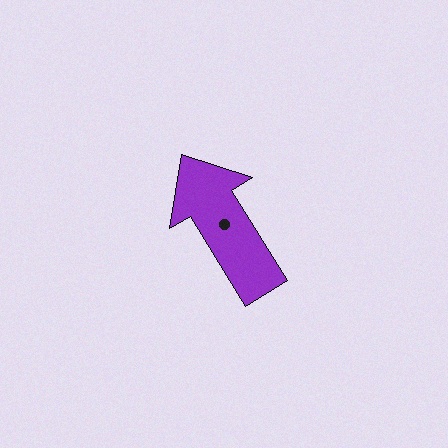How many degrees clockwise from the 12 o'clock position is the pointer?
Approximately 328 degrees.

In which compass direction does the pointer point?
Northwest.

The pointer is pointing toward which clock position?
Roughly 11 o'clock.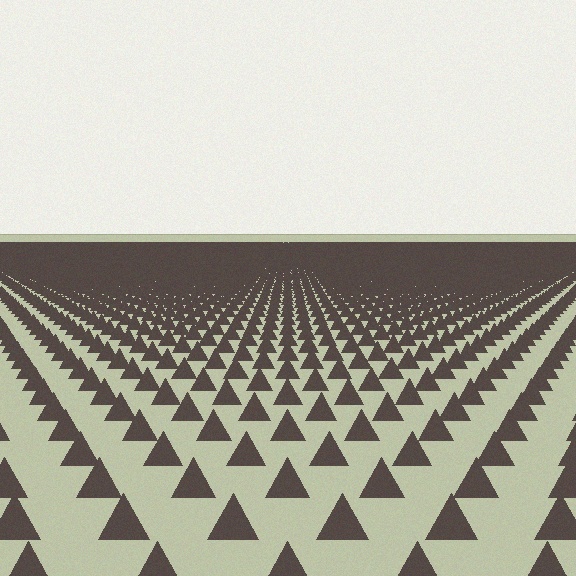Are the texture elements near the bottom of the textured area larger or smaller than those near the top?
Larger. Near the bottom, elements are closer to the viewer and appear at a bigger on-screen size.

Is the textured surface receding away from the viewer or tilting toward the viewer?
The surface is receding away from the viewer. Texture elements get smaller and denser toward the top.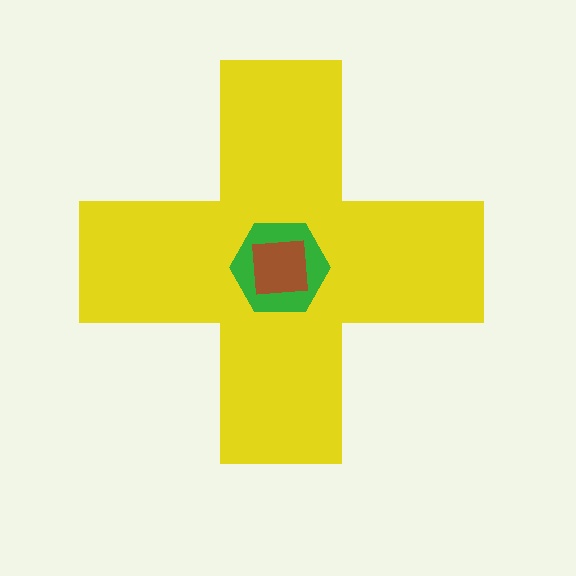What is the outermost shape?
The yellow cross.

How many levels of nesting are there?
3.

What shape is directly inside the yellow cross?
The green hexagon.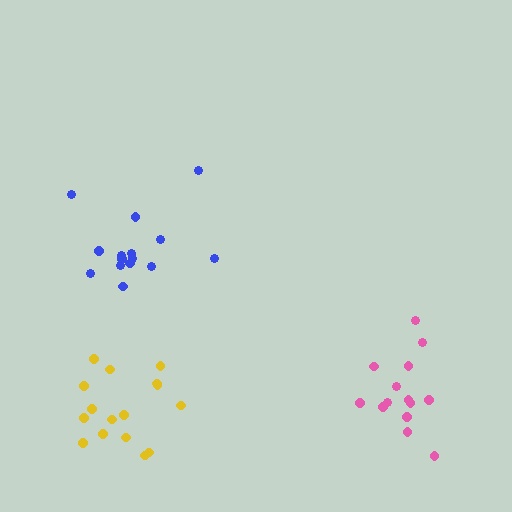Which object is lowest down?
The yellow cluster is bottommost.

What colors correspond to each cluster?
The clusters are colored: blue, pink, yellow.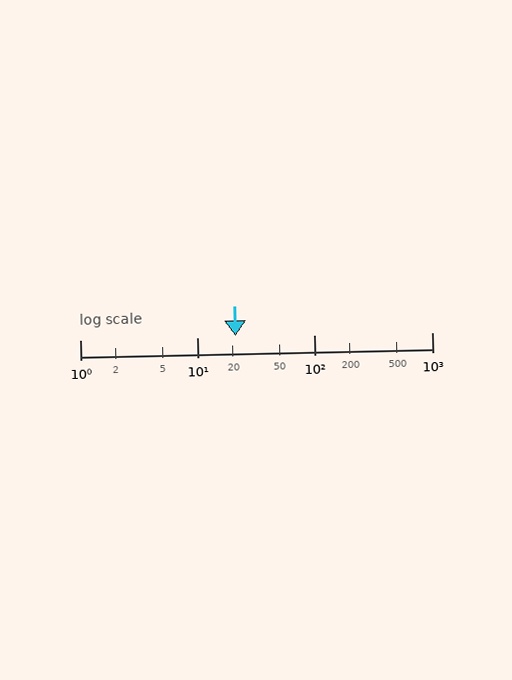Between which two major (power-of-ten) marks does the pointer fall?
The pointer is between 10 and 100.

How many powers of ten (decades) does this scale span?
The scale spans 3 decades, from 1 to 1000.